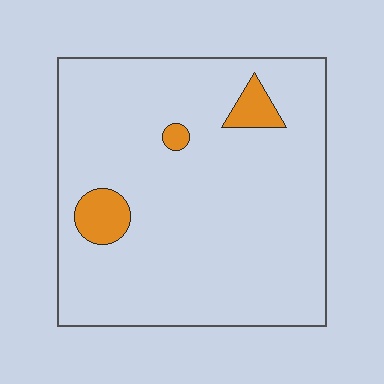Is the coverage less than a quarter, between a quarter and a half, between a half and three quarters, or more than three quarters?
Less than a quarter.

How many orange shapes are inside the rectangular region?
3.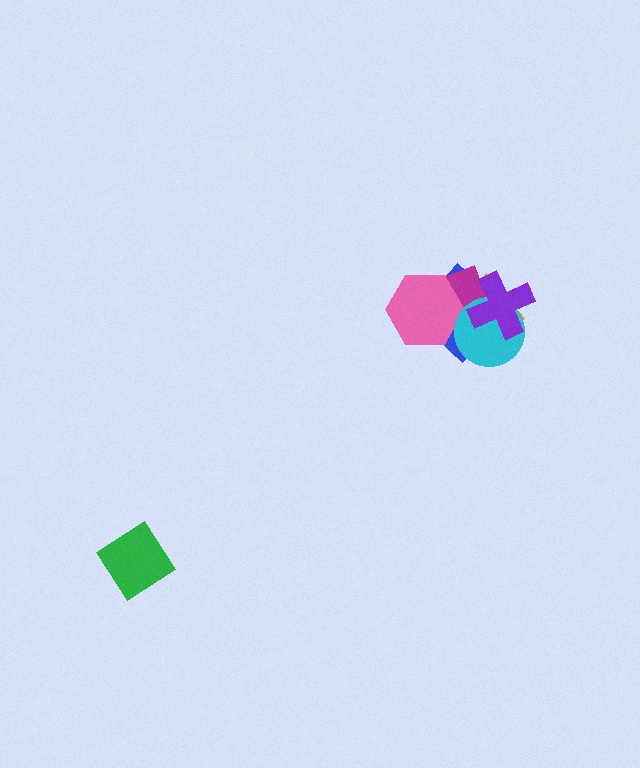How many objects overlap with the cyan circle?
4 objects overlap with the cyan circle.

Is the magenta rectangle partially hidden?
Yes, it is partially covered by another shape.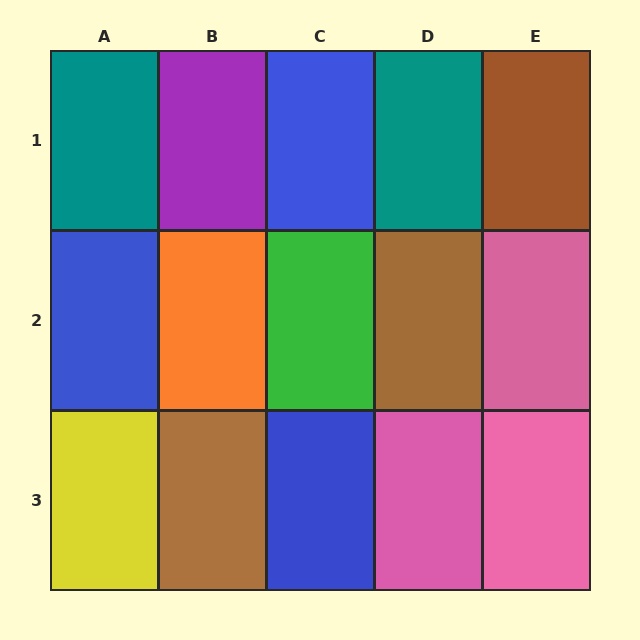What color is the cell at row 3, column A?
Yellow.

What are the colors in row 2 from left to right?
Blue, orange, green, brown, pink.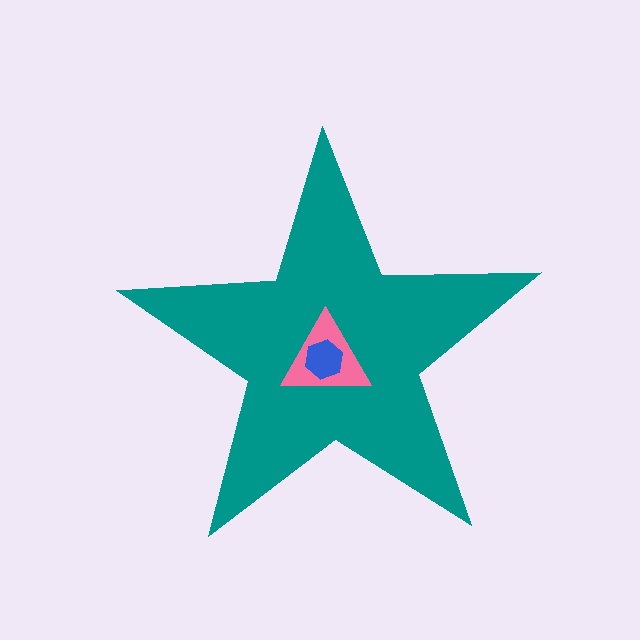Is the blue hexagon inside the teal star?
Yes.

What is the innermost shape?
The blue hexagon.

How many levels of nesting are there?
3.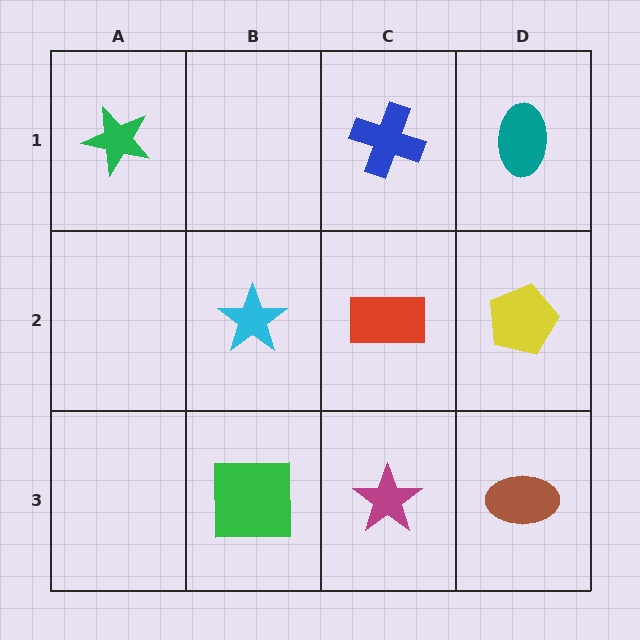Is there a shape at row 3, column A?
No, that cell is empty.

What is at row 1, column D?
A teal ellipse.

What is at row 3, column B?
A green square.